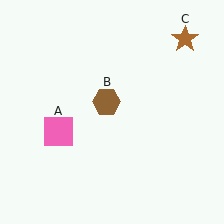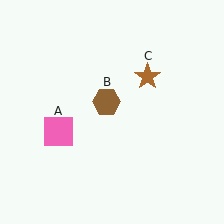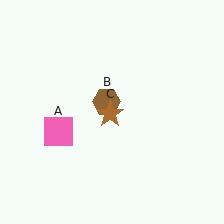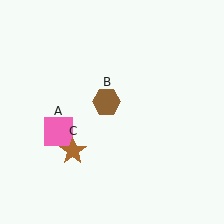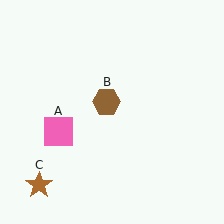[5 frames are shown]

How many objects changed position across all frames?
1 object changed position: brown star (object C).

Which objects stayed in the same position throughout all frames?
Pink square (object A) and brown hexagon (object B) remained stationary.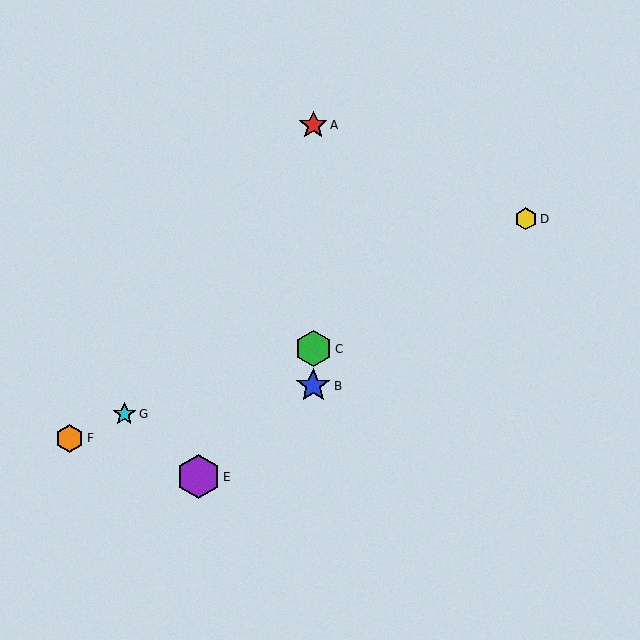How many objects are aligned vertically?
3 objects (A, B, C) are aligned vertically.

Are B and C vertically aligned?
Yes, both are at x≈313.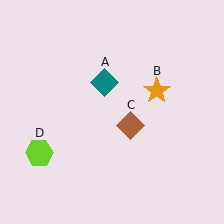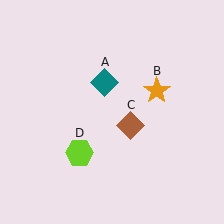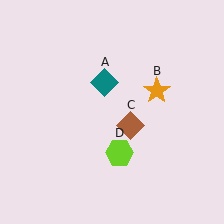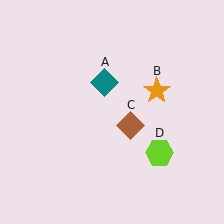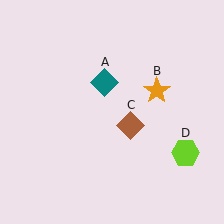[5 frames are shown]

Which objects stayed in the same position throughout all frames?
Teal diamond (object A) and orange star (object B) and brown diamond (object C) remained stationary.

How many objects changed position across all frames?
1 object changed position: lime hexagon (object D).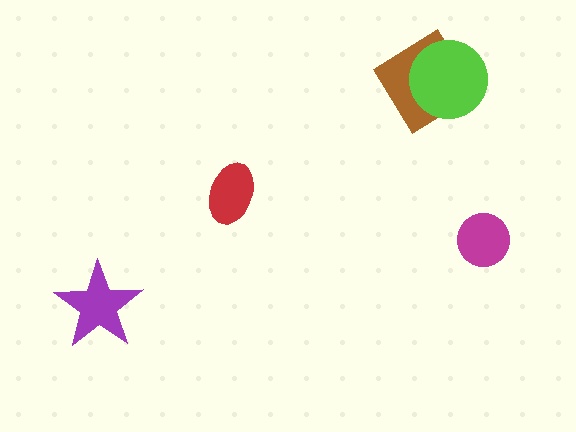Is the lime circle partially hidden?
No, no other shape covers it.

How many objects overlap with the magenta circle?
0 objects overlap with the magenta circle.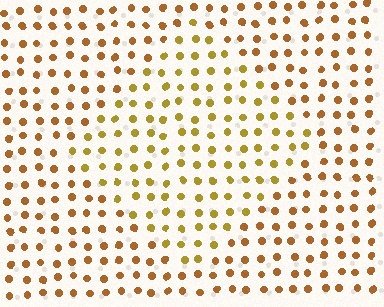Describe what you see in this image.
The image is filled with small brown elements in a uniform arrangement. A diamond-shaped region is visible where the elements are tinted to a slightly different hue, forming a subtle color boundary.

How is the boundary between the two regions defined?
The boundary is defined purely by a slight shift in hue (about 23 degrees). Spacing, size, and orientation are identical on both sides.